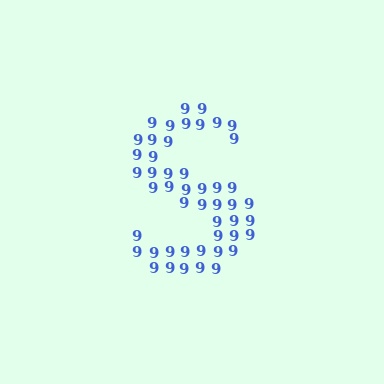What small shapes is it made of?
It is made of small digit 9's.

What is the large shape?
The large shape is the letter S.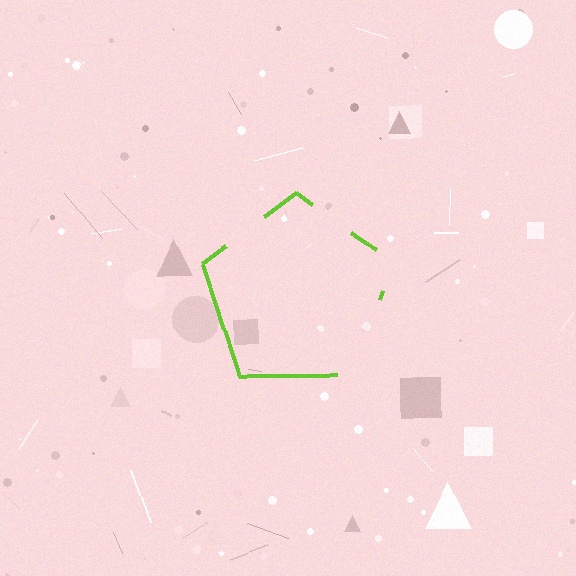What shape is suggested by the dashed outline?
The dashed outline suggests a pentagon.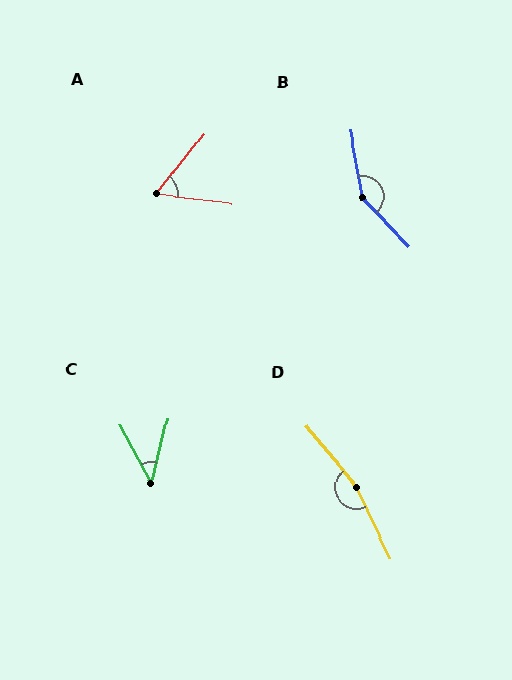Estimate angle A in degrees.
Approximately 58 degrees.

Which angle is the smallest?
C, at approximately 42 degrees.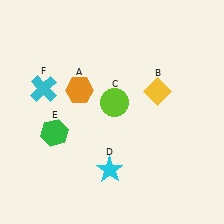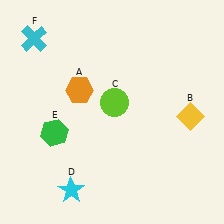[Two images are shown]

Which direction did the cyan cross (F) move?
The cyan cross (F) moved up.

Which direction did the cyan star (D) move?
The cyan star (D) moved left.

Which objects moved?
The objects that moved are: the yellow diamond (B), the cyan star (D), the cyan cross (F).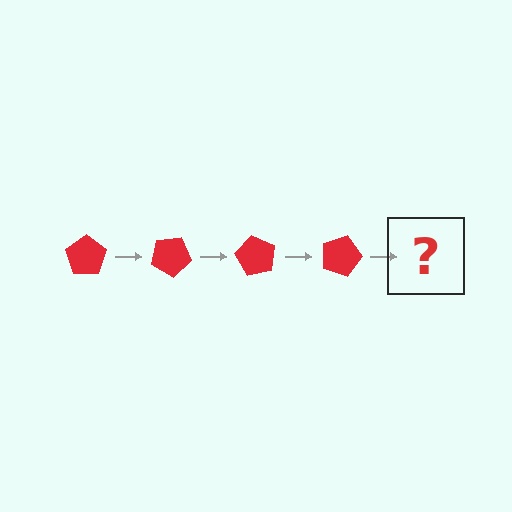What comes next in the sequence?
The next element should be a red pentagon rotated 120 degrees.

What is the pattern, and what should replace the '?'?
The pattern is that the pentagon rotates 30 degrees each step. The '?' should be a red pentagon rotated 120 degrees.